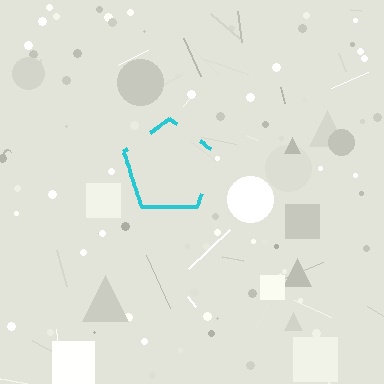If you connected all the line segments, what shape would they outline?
They would outline a pentagon.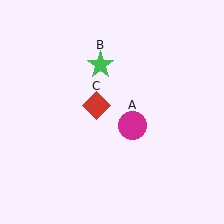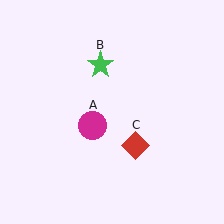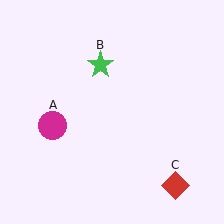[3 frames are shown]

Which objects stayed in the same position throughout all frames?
Green star (object B) remained stationary.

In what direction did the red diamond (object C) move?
The red diamond (object C) moved down and to the right.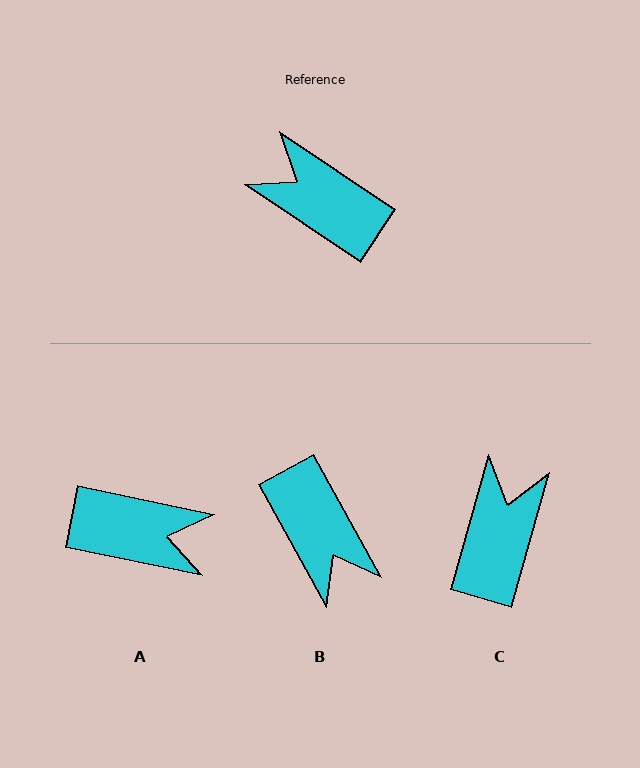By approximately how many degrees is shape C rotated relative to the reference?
Approximately 72 degrees clockwise.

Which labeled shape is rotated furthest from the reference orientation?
A, about 158 degrees away.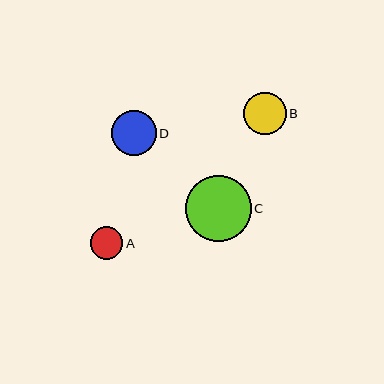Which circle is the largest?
Circle C is the largest with a size of approximately 66 pixels.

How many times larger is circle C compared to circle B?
Circle C is approximately 1.6 times the size of circle B.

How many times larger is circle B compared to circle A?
Circle B is approximately 1.3 times the size of circle A.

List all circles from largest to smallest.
From largest to smallest: C, D, B, A.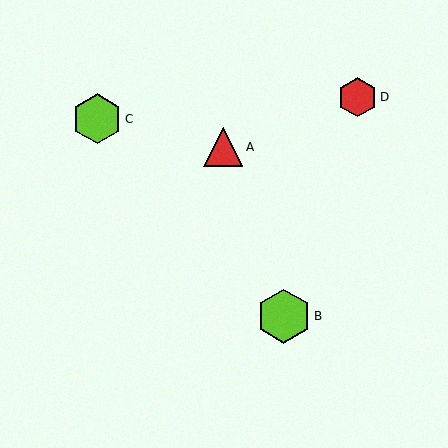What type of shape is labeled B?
Shape B is a lime hexagon.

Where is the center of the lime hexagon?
The center of the lime hexagon is at (97, 119).